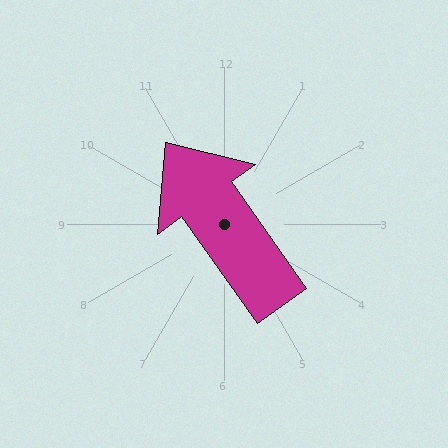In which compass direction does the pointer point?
Northwest.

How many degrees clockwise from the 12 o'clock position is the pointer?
Approximately 325 degrees.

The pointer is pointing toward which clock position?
Roughly 11 o'clock.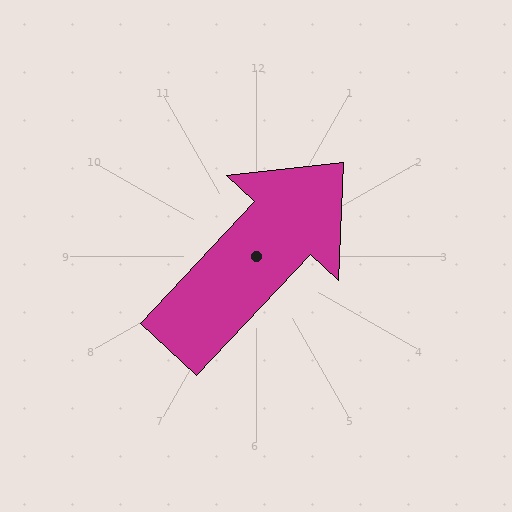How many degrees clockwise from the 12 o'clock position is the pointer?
Approximately 43 degrees.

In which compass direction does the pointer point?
Northeast.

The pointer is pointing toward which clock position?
Roughly 1 o'clock.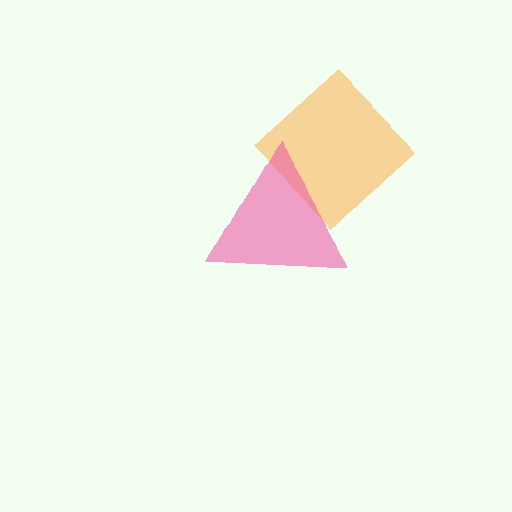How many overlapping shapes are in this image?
There are 2 overlapping shapes in the image.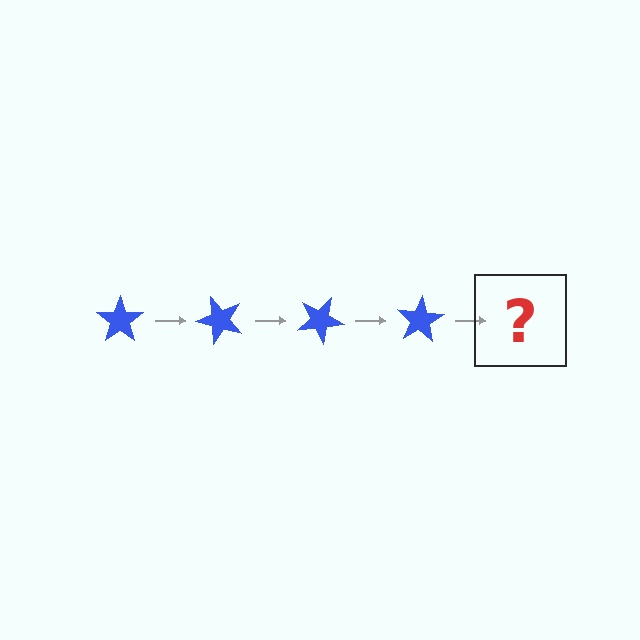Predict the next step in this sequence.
The next step is a blue star rotated 200 degrees.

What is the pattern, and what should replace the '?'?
The pattern is that the star rotates 50 degrees each step. The '?' should be a blue star rotated 200 degrees.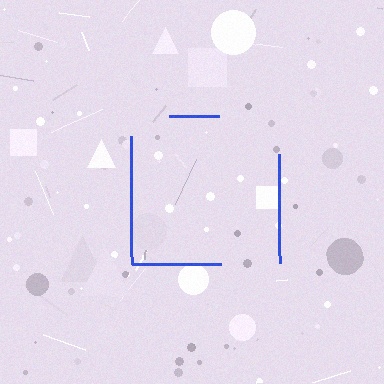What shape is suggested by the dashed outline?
The dashed outline suggests a square.